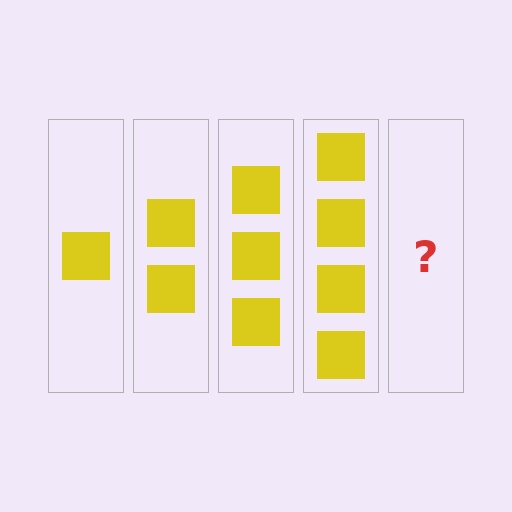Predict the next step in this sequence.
The next step is 5 squares.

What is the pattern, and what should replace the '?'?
The pattern is that each step adds one more square. The '?' should be 5 squares.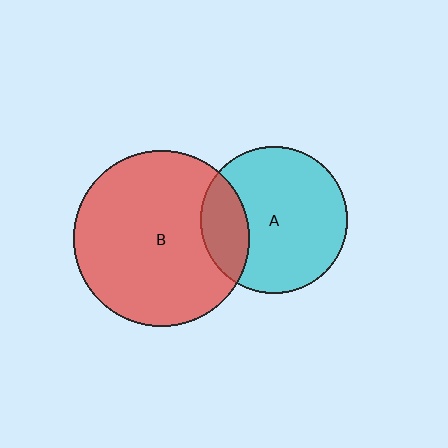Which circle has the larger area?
Circle B (red).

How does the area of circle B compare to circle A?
Approximately 1.4 times.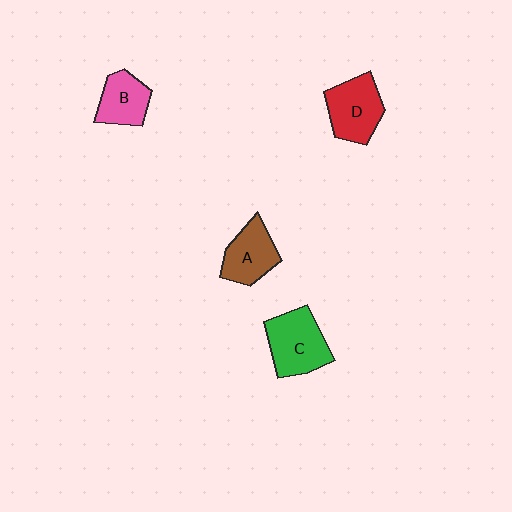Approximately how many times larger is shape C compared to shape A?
Approximately 1.3 times.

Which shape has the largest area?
Shape C (green).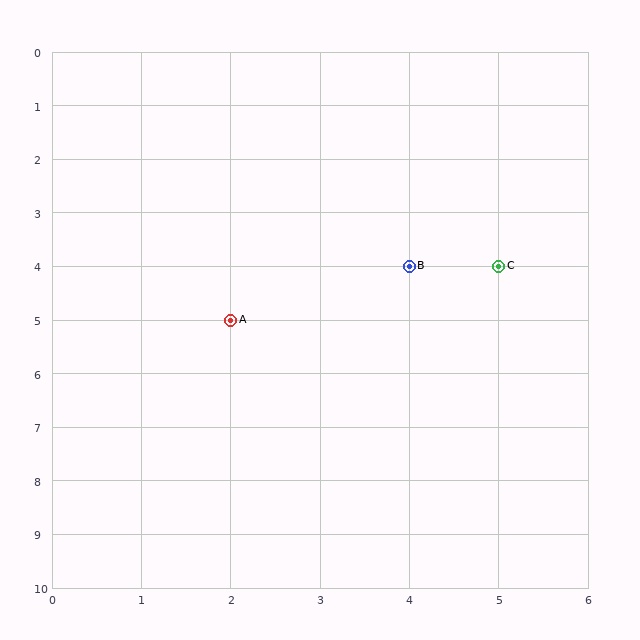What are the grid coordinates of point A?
Point A is at grid coordinates (2, 5).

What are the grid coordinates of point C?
Point C is at grid coordinates (5, 4).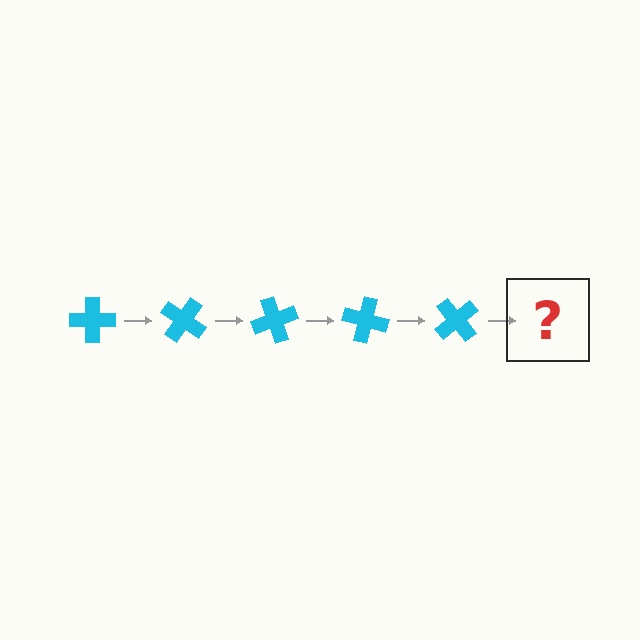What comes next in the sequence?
The next element should be a cyan cross rotated 175 degrees.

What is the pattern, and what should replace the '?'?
The pattern is that the cross rotates 35 degrees each step. The '?' should be a cyan cross rotated 175 degrees.